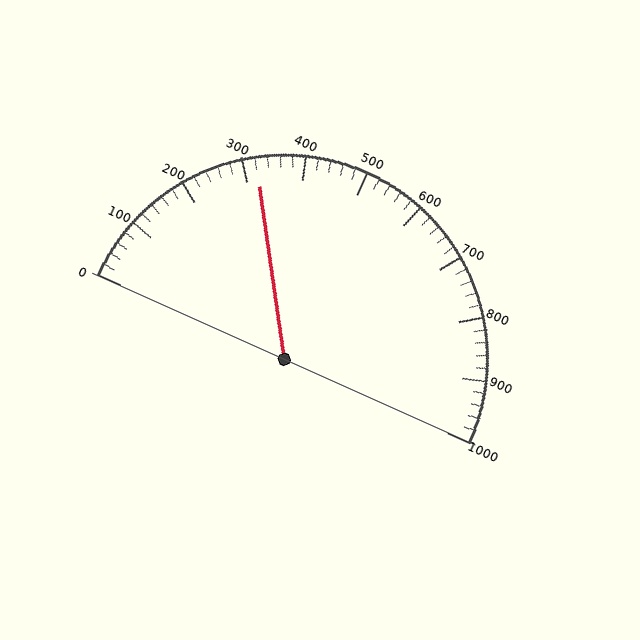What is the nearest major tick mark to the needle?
The nearest major tick mark is 300.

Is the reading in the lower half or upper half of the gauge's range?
The reading is in the lower half of the range (0 to 1000).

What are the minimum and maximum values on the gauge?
The gauge ranges from 0 to 1000.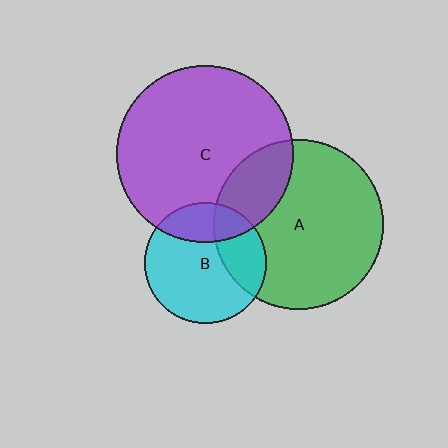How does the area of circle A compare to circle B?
Approximately 2.0 times.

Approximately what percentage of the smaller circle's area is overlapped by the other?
Approximately 20%.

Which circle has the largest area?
Circle C (purple).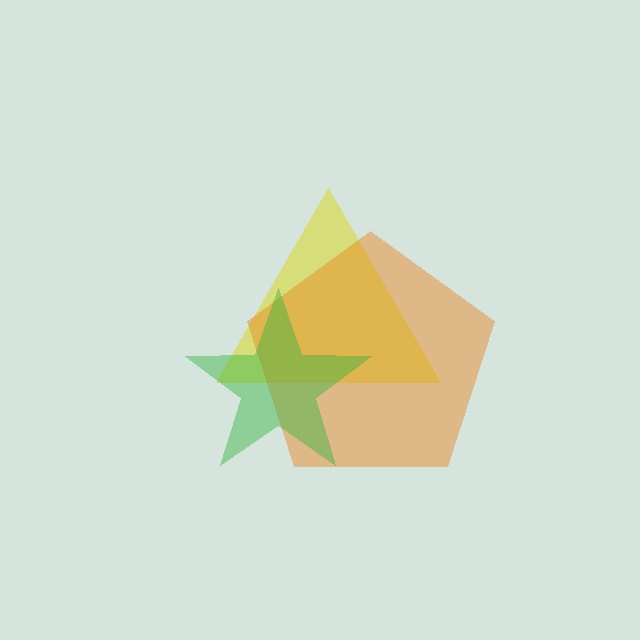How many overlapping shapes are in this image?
There are 3 overlapping shapes in the image.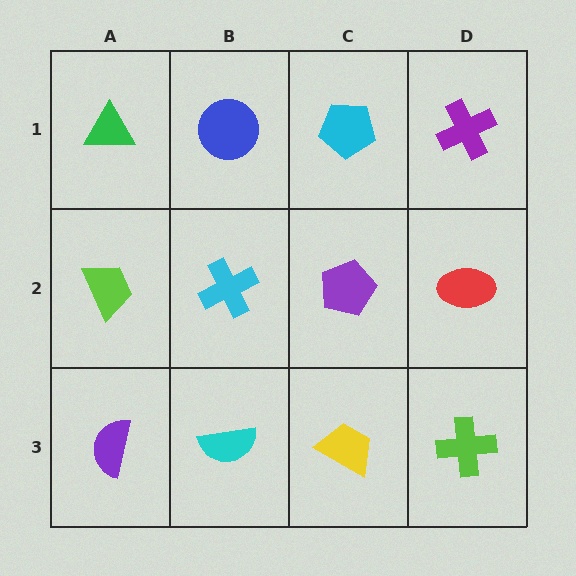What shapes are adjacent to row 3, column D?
A red ellipse (row 2, column D), a yellow trapezoid (row 3, column C).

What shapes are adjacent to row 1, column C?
A purple pentagon (row 2, column C), a blue circle (row 1, column B), a purple cross (row 1, column D).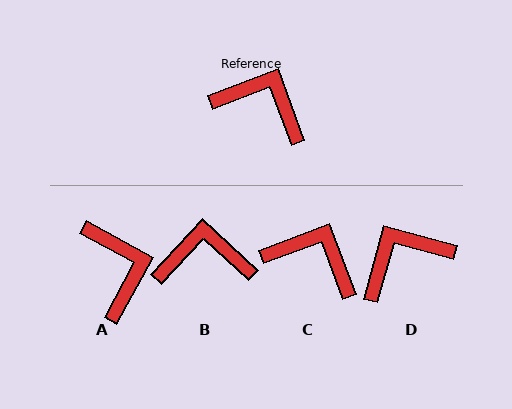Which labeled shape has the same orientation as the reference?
C.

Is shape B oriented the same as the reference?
No, it is off by about 27 degrees.